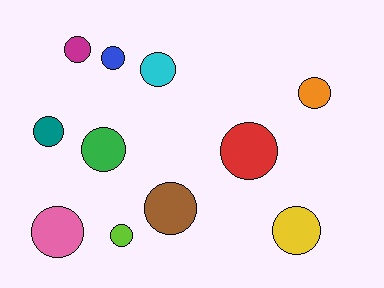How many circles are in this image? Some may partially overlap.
There are 11 circles.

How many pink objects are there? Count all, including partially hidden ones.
There is 1 pink object.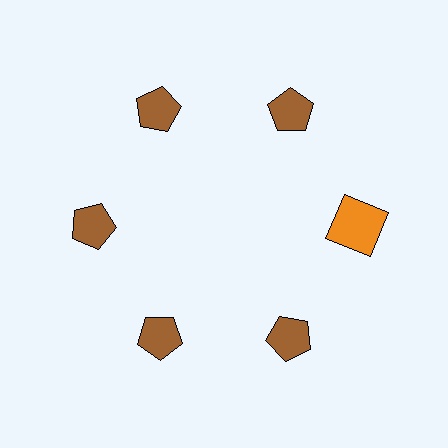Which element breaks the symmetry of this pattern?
The orange square at roughly the 3 o'clock position breaks the symmetry. All other shapes are brown pentagons.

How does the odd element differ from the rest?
It differs in both color (orange instead of brown) and shape (square instead of pentagon).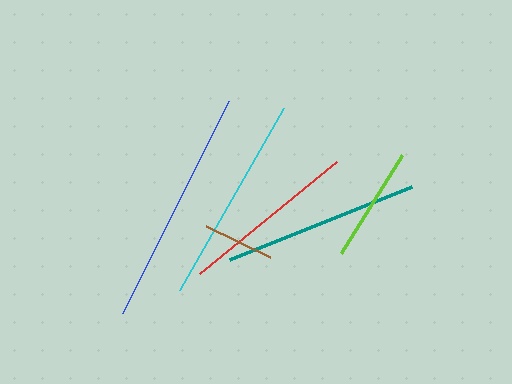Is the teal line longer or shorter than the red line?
The teal line is longer than the red line.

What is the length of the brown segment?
The brown segment is approximately 71 pixels long.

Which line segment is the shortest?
The brown line is the shortest at approximately 71 pixels.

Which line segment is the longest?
The blue line is the longest at approximately 236 pixels.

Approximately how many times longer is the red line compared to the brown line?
The red line is approximately 2.5 times the length of the brown line.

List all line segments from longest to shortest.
From longest to shortest: blue, cyan, teal, red, lime, brown.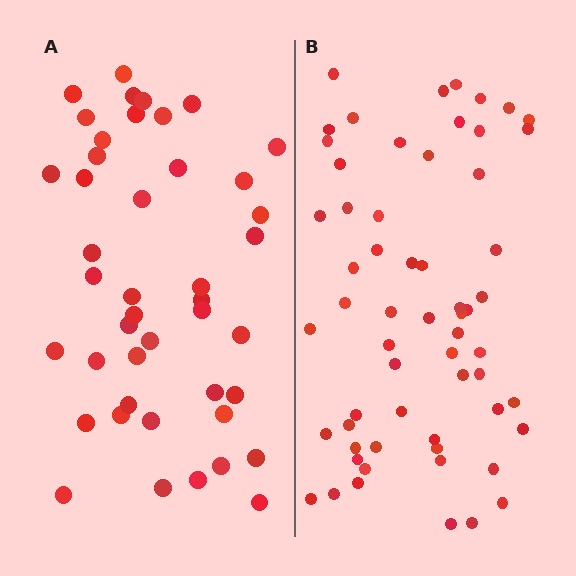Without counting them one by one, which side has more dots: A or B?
Region B (the right region) has more dots.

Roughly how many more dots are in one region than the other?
Region B has approximately 15 more dots than region A.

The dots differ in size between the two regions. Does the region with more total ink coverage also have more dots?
No. Region A has more total ink coverage because its dots are larger, but region B actually contains more individual dots. Total area can be misleading — the number of items is what matters here.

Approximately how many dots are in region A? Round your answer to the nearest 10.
About 40 dots. (The exact count is 44, which rounds to 40.)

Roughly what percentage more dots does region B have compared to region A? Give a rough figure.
About 35% more.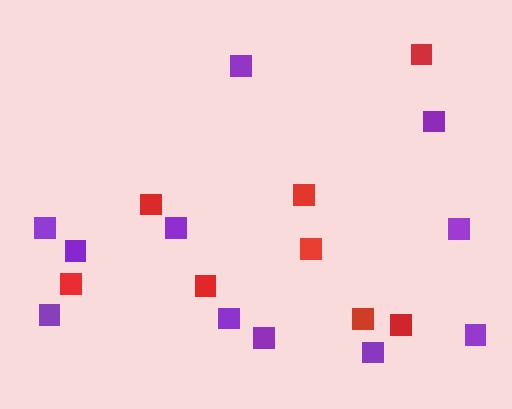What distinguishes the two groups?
There are 2 groups: one group of red squares (8) and one group of purple squares (11).